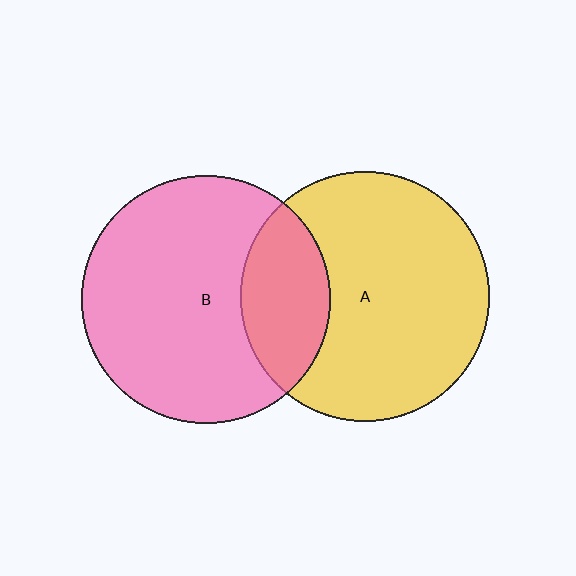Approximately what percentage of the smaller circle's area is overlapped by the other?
Approximately 25%.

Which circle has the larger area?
Circle A (yellow).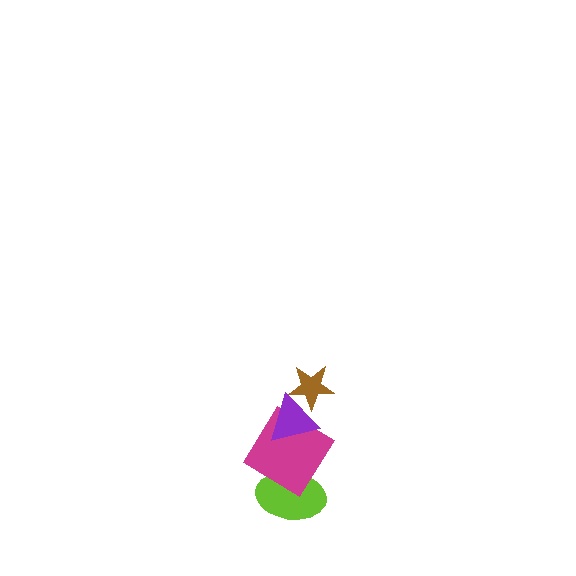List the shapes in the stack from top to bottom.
From top to bottom: the brown star, the purple triangle, the magenta diamond, the lime ellipse.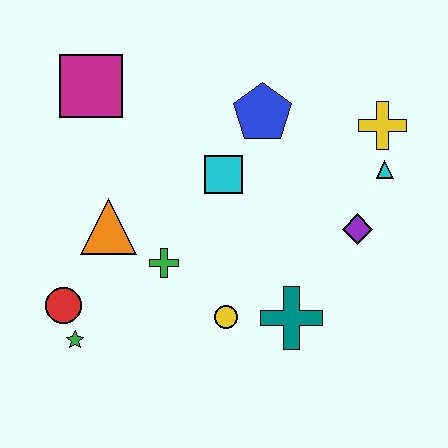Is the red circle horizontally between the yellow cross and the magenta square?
No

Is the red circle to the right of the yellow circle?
No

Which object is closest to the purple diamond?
The cyan triangle is closest to the purple diamond.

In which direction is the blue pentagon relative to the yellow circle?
The blue pentagon is above the yellow circle.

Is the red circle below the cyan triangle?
Yes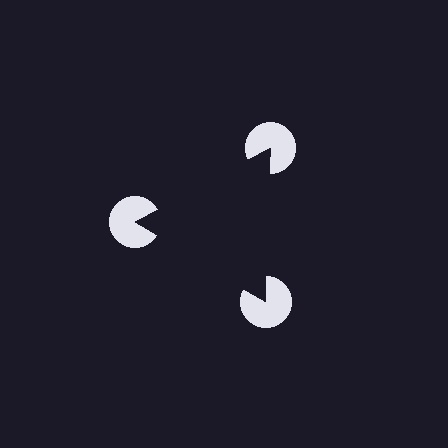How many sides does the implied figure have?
3 sides.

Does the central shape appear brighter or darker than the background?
It typically appears slightly darker than the background, even though no actual brightness change is drawn.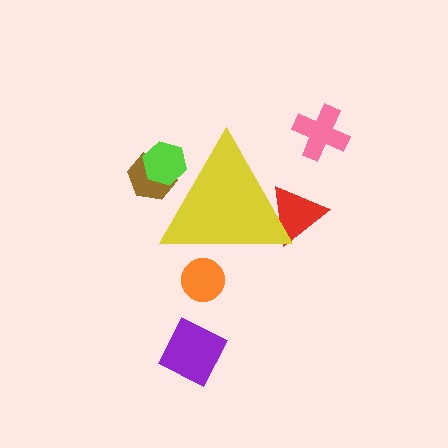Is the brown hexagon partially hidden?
Yes, the brown hexagon is partially hidden behind the yellow triangle.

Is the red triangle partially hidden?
Yes, the red triangle is partially hidden behind the yellow triangle.